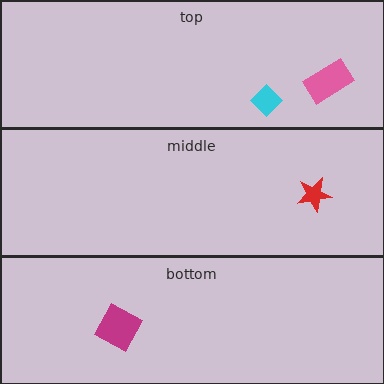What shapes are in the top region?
The pink rectangle, the cyan diamond.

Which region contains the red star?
The middle region.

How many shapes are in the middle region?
1.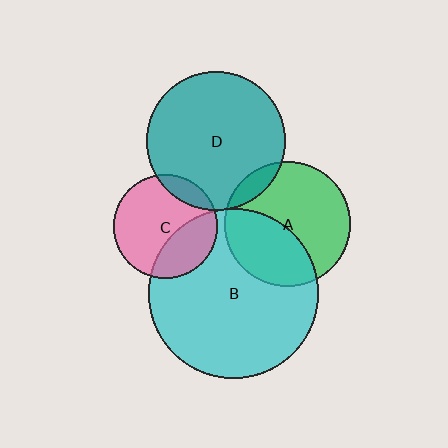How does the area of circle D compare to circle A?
Approximately 1.2 times.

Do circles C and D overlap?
Yes.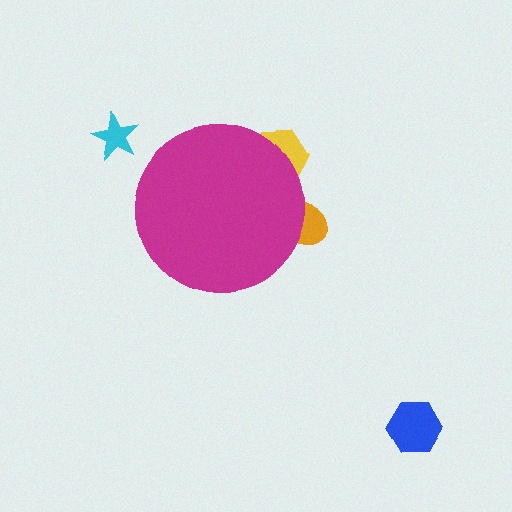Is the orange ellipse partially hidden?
Yes, the orange ellipse is partially hidden behind the magenta circle.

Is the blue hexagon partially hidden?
No, the blue hexagon is fully visible.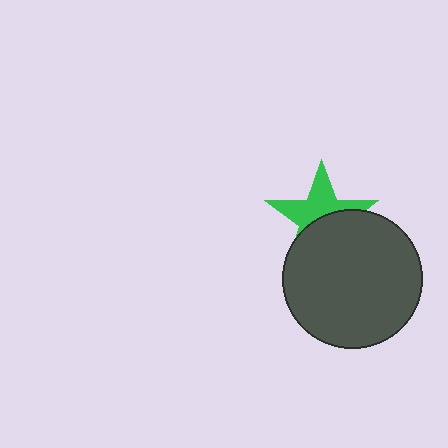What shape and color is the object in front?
The object in front is a dark gray circle.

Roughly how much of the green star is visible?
About half of it is visible (roughly 51%).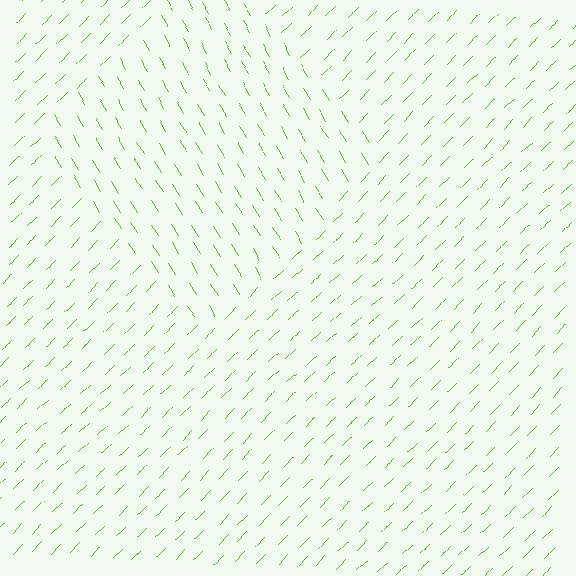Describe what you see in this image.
The image is filled with small lime line segments. A diamond region in the image has lines oriented differently from the surrounding lines, creating a visible texture boundary.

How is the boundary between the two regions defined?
The boundary is defined purely by a change in line orientation (approximately 75 degrees difference). All lines are the same color and thickness.